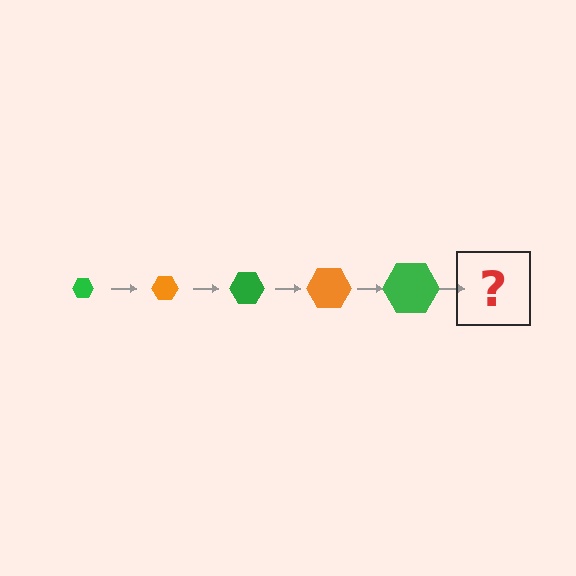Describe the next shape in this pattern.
It should be an orange hexagon, larger than the previous one.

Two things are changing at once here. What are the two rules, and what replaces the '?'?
The two rules are that the hexagon grows larger each step and the color cycles through green and orange. The '?' should be an orange hexagon, larger than the previous one.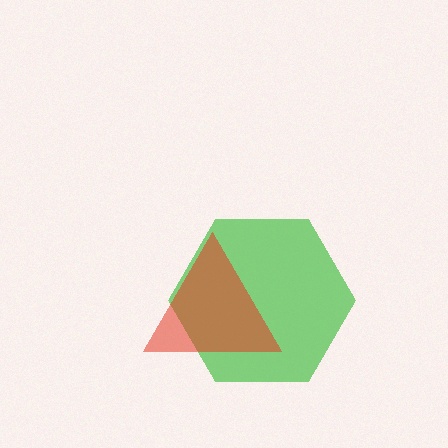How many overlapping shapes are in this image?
There are 2 overlapping shapes in the image.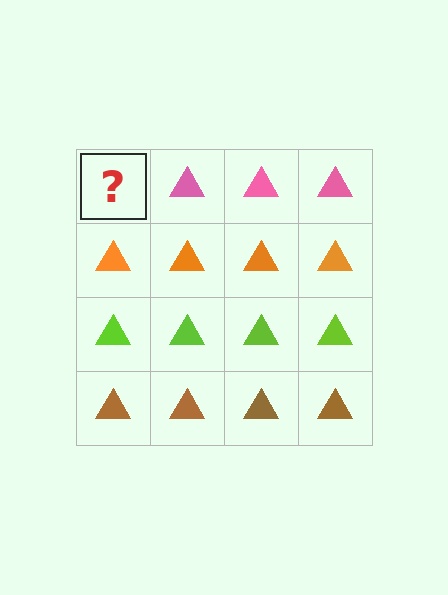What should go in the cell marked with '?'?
The missing cell should contain a pink triangle.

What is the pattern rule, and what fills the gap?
The rule is that each row has a consistent color. The gap should be filled with a pink triangle.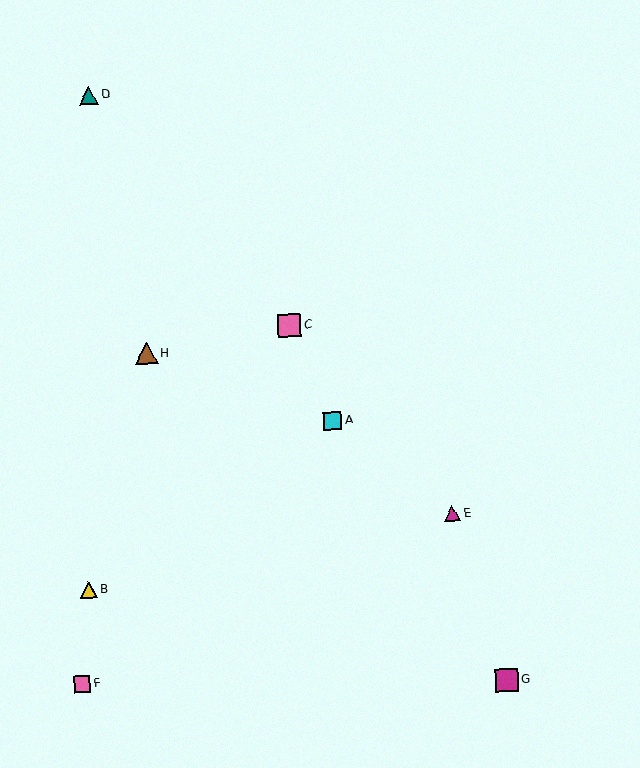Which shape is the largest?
The pink square (labeled C) is the largest.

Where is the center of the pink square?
The center of the pink square is at (289, 326).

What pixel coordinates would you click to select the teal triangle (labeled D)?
Click at (89, 95) to select the teal triangle D.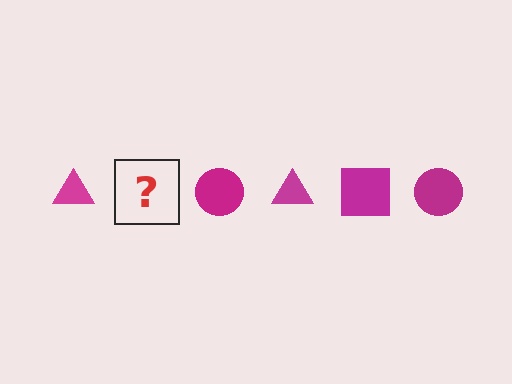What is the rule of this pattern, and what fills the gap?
The rule is that the pattern cycles through triangle, square, circle shapes in magenta. The gap should be filled with a magenta square.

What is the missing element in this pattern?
The missing element is a magenta square.